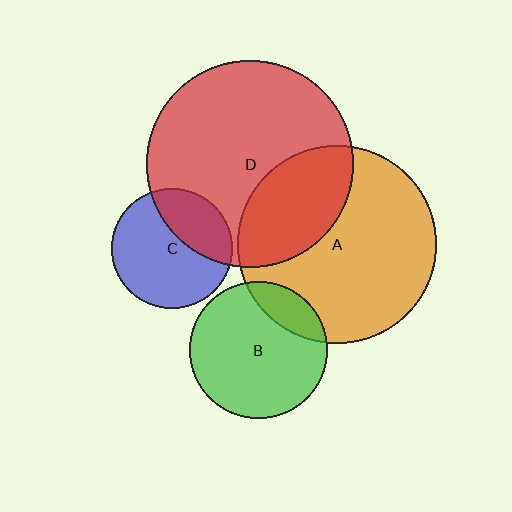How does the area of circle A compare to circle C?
Approximately 2.7 times.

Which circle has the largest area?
Circle D (red).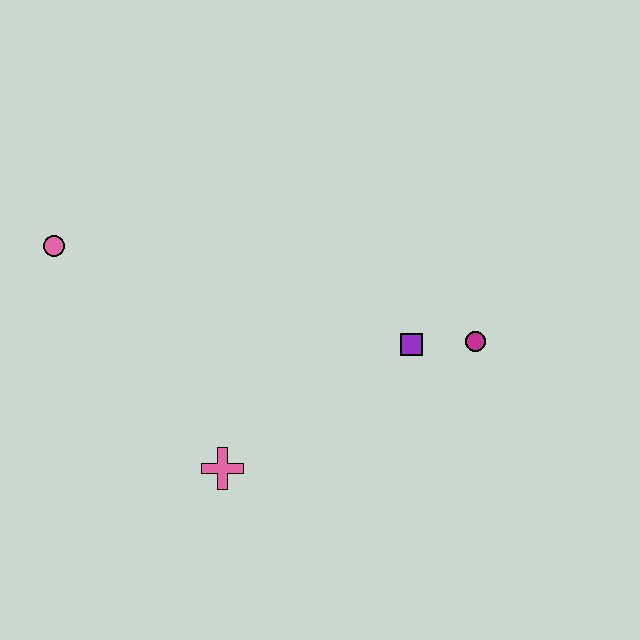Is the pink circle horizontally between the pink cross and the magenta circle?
No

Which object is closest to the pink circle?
The pink cross is closest to the pink circle.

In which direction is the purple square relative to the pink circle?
The purple square is to the right of the pink circle.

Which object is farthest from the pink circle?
The magenta circle is farthest from the pink circle.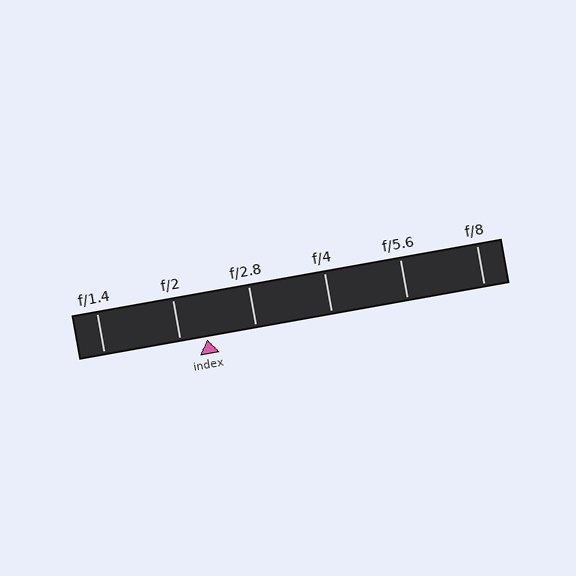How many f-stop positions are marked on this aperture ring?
There are 6 f-stop positions marked.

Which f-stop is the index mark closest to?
The index mark is closest to f/2.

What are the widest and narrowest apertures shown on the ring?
The widest aperture shown is f/1.4 and the narrowest is f/8.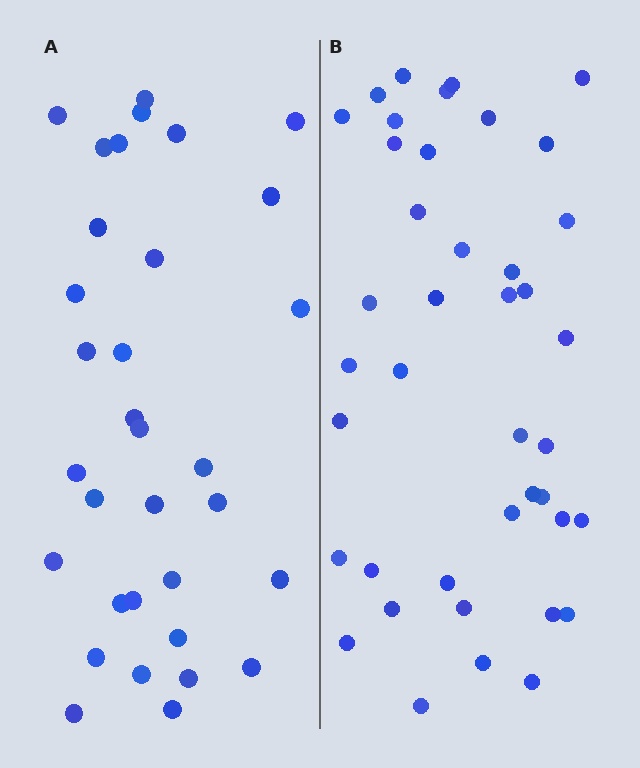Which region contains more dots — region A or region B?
Region B (the right region) has more dots.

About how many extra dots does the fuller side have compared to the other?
Region B has roughly 8 or so more dots than region A.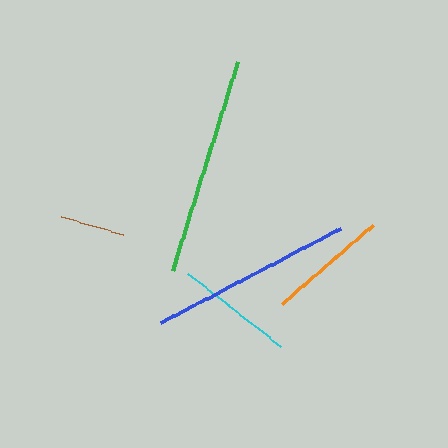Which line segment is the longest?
The green line is the longest at approximately 220 pixels.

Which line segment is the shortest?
The brown line is the shortest at approximately 63 pixels.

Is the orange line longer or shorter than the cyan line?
The orange line is longer than the cyan line.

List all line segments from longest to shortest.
From longest to shortest: green, blue, orange, cyan, brown.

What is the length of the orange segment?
The orange segment is approximately 121 pixels long.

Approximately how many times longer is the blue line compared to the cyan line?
The blue line is approximately 1.7 times the length of the cyan line.